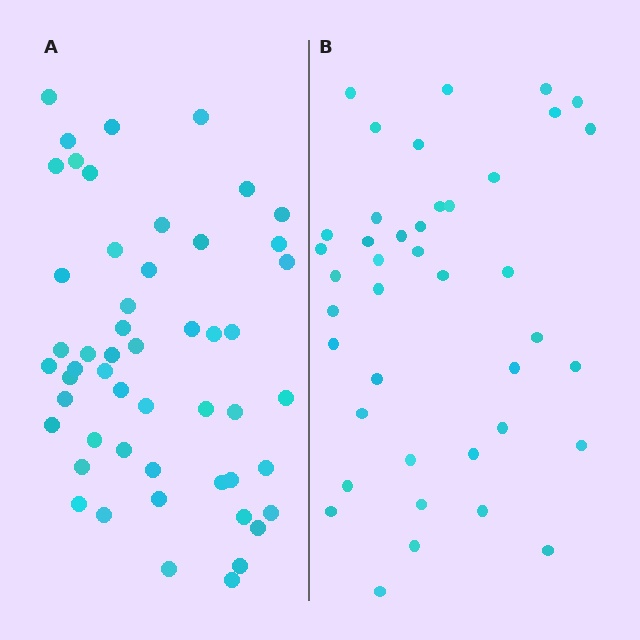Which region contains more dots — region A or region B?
Region A (the left region) has more dots.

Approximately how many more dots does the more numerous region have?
Region A has roughly 12 or so more dots than region B.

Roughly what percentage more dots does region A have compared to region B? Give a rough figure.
About 25% more.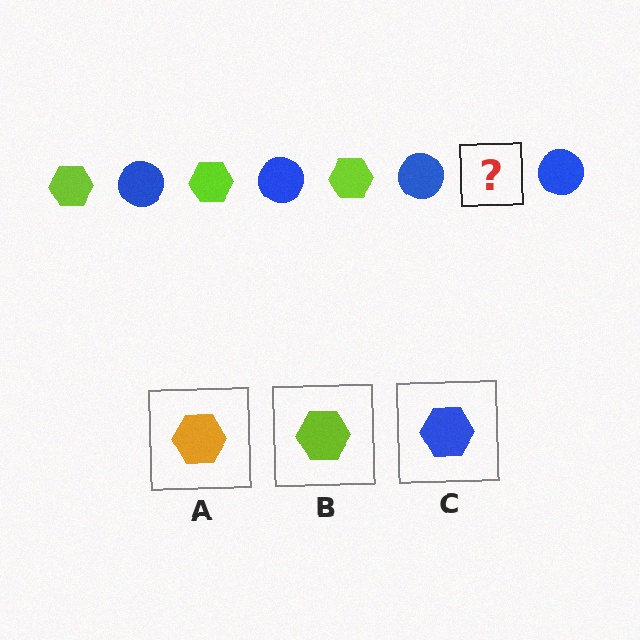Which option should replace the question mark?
Option B.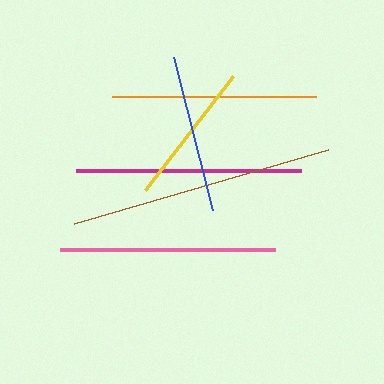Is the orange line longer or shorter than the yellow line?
The orange line is longer than the yellow line.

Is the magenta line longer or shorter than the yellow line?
The magenta line is longer than the yellow line.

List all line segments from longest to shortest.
From longest to shortest: brown, magenta, pink, orange, blue, yellow.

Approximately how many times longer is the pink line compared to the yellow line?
The pink line is approximately 1.5 times the length of the yellow line.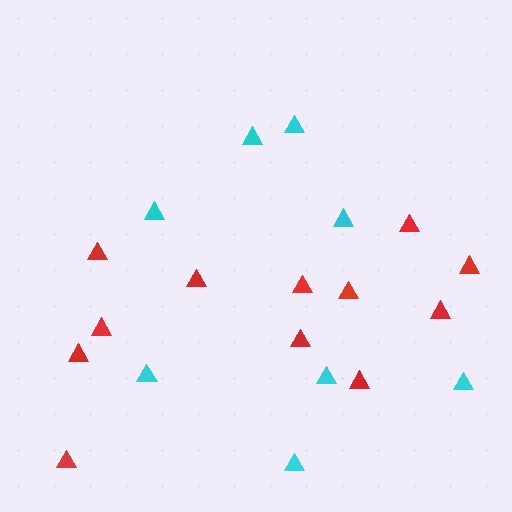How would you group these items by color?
There are 2 groups: one group of cyan triangles (8) and one group of red triangles (12).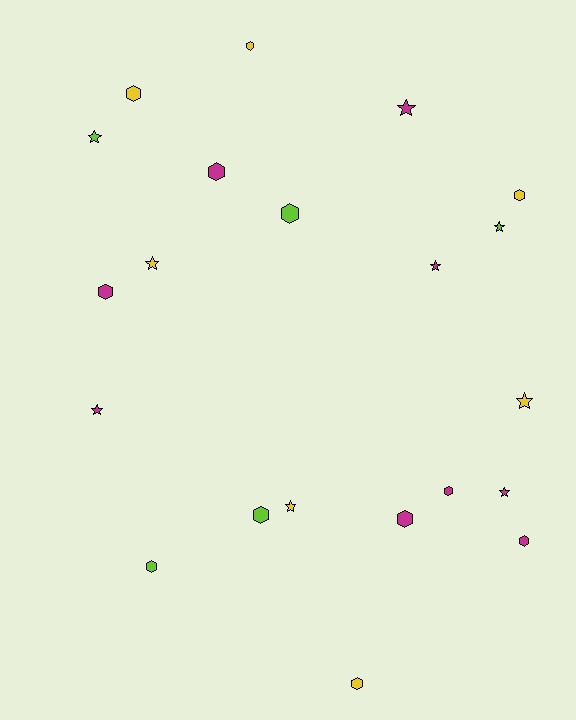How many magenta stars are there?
There are 4 magenta stars.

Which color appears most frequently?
Magenta, with 9 objects.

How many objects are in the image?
There are 21 objects.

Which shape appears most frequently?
Hexagon, with 12 objects.